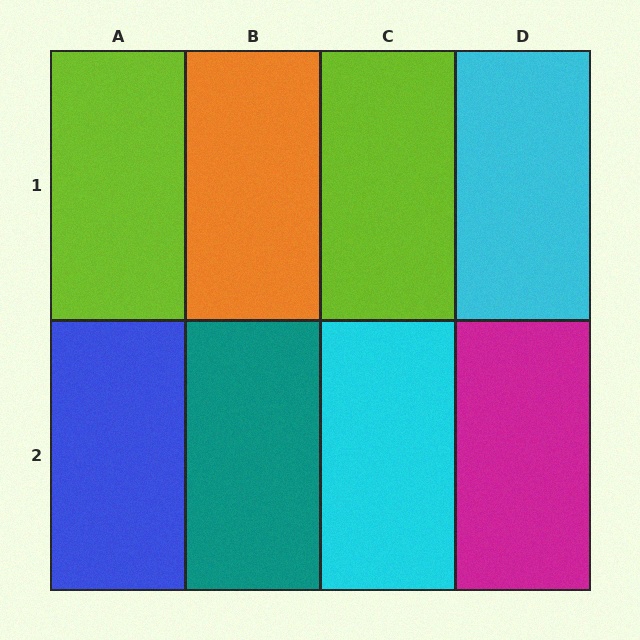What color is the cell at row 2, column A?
Blue.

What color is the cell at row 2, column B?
Teal.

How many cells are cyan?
2 cells are cyan.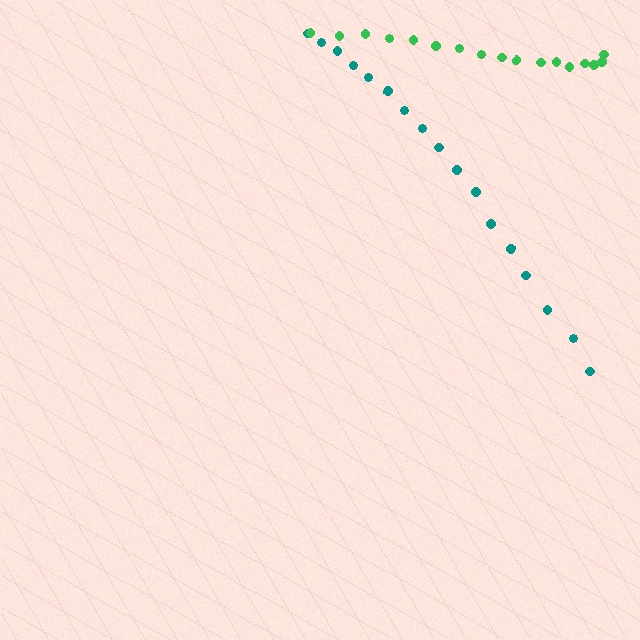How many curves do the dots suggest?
There are 2 distinct paths.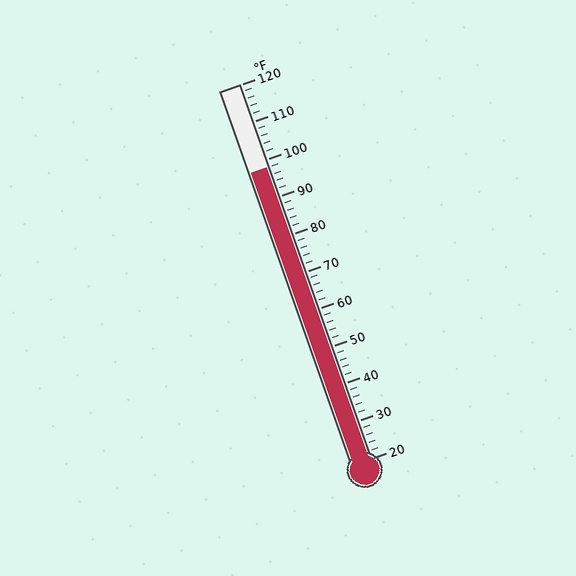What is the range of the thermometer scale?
The thermometer scale ranges from 20°F to 120°F.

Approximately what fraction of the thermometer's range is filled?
The thermometer is filled to approximately 80% of its range.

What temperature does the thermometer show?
The thermometer shows approximately 98°F.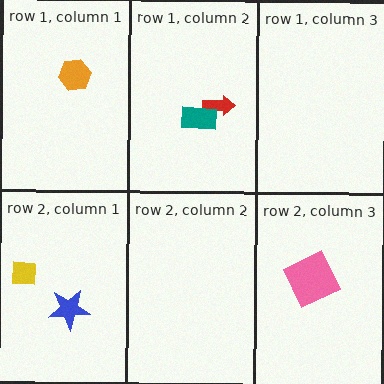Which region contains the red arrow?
The row 1, column 2 region.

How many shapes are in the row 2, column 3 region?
1.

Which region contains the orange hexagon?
The row 1, column 1 region.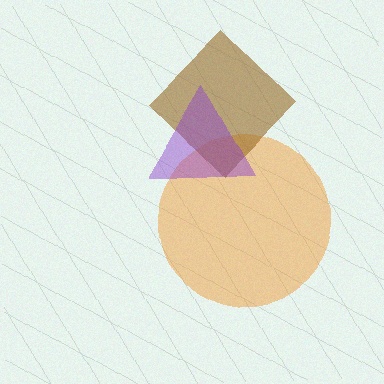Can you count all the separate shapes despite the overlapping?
Yes, there are 3 separate shapes.